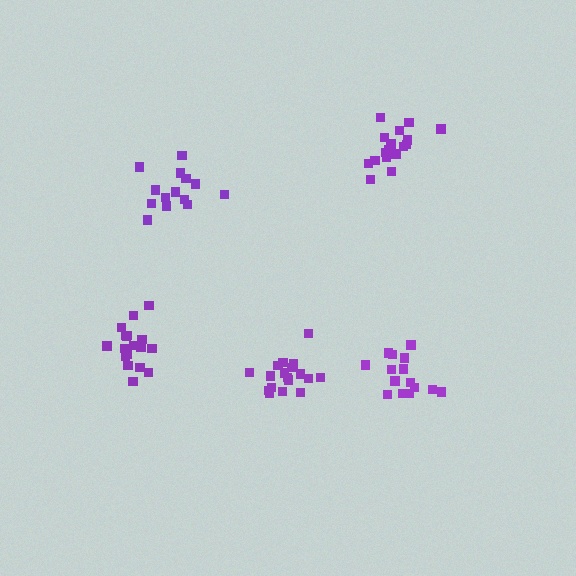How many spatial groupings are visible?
There are 5 spatial groupings.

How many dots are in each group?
Group 1: 18 dots, Group 2: 14 dots, Group 3: 18 dots, Group 4: 19 dots, Group 5: 15 dots (84 total).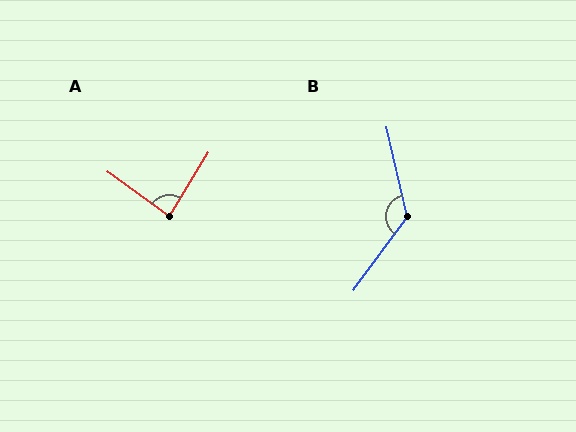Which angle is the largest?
B, at approximately 131 degrees.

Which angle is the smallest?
A, at approximately 86 degrees.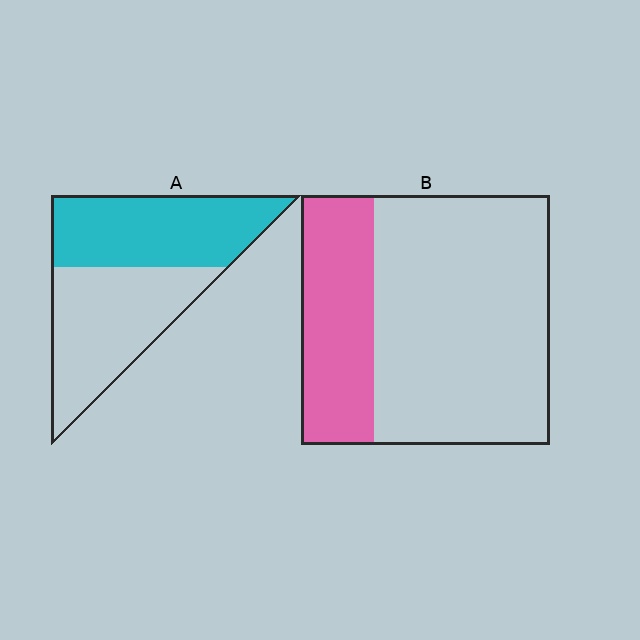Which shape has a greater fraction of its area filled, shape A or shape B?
Shape A.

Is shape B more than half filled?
No.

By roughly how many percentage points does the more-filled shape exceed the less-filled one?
By roughly 20 percentage points (A over B).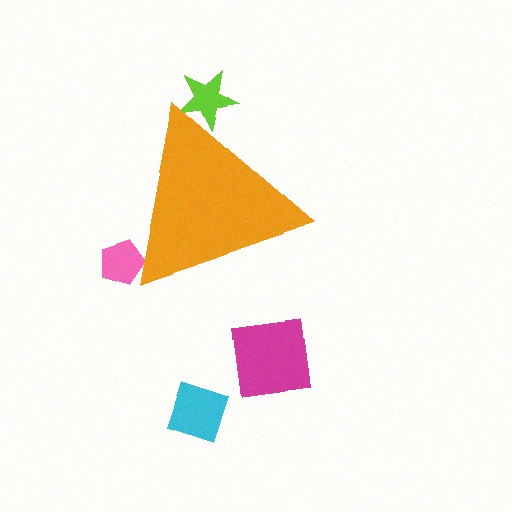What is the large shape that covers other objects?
An orange triangle.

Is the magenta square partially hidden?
No, the magenta square is fully visible.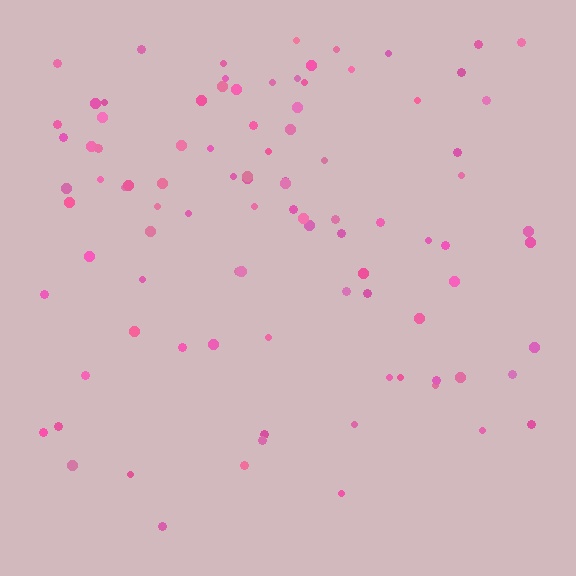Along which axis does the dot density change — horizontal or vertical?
Vertical.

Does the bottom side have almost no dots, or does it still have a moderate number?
Still a moderate number, just noticeably fewer than the top.